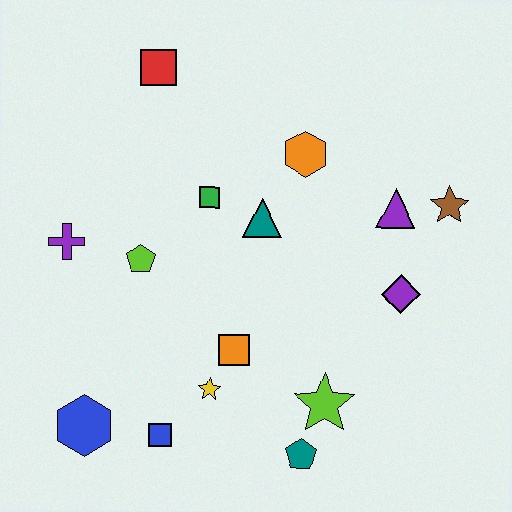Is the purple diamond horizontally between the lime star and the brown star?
Yes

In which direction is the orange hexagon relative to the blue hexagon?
The orange hexagon is above the blue hexagon.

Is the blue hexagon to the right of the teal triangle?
No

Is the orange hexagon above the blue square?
Yes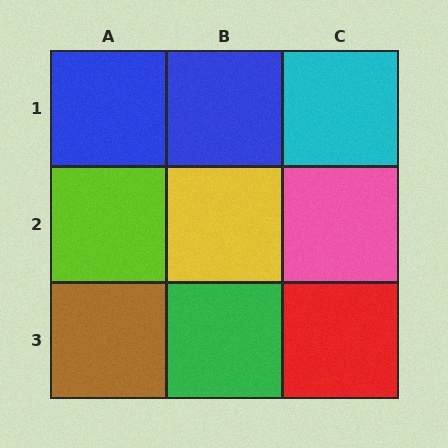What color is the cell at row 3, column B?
Green.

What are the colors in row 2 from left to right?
Lime, yellow, pink.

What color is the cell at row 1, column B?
Blue.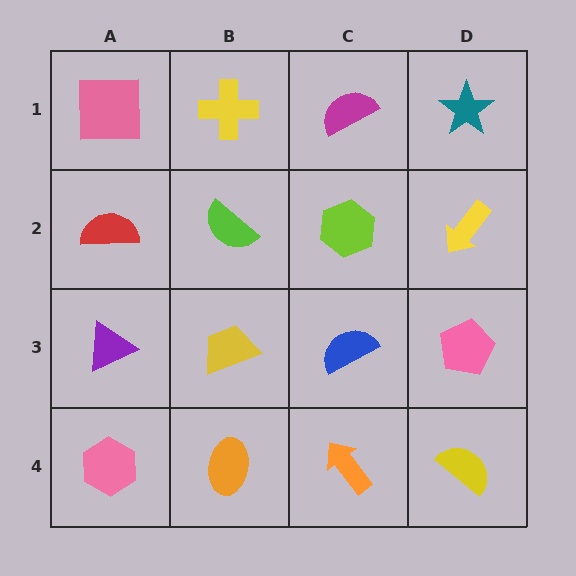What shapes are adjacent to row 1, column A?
A red semicircle (row 2, column A), a yellow cross (row 1, column B).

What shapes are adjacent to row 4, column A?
A purple triangle (row 3, column A), an orange ellipse (row 4, column B).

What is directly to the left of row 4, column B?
A pink hexagon.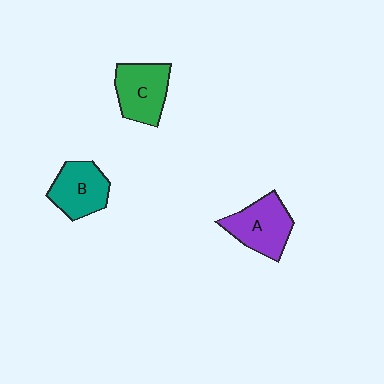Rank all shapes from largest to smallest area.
From largest to smallest: A (purple), C (green), B (teal).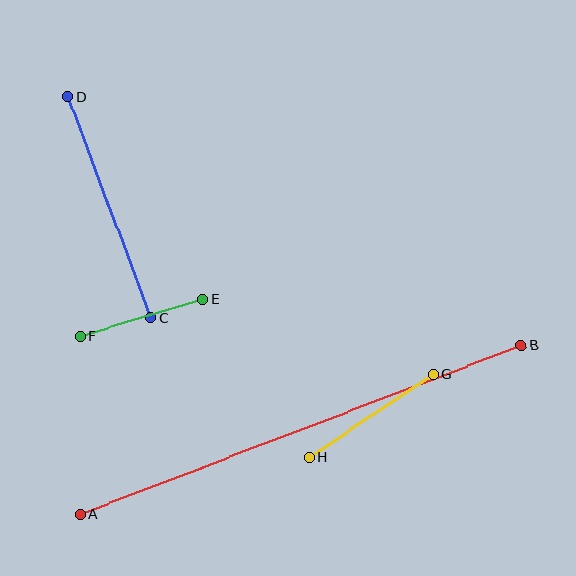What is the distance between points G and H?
The distance is approximately 149 pixels.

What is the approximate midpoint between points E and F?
The midpoint is at approximately (142, 318) pixels.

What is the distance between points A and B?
The distance is approximately 472 pixels.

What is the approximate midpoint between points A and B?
The midpoint is at approximately (301, 430) pixels.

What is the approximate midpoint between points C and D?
The midpoint is at approximately (110, 207) pixels.